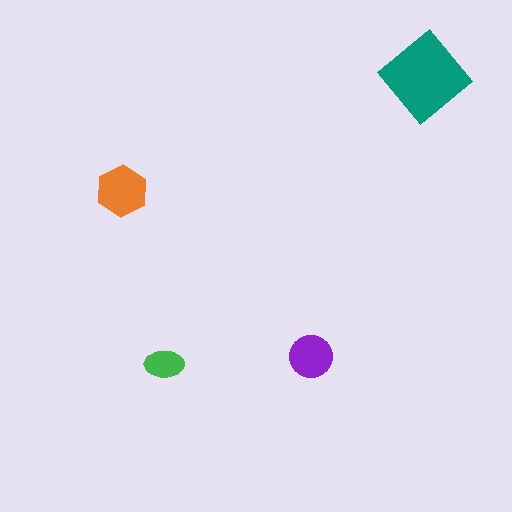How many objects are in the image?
There are 4 objects in the image.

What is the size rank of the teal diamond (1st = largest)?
1st.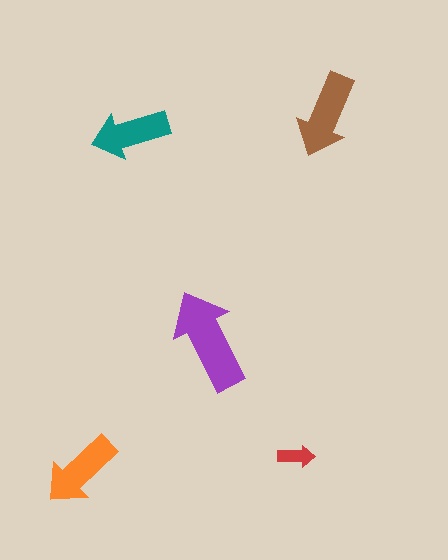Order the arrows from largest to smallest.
the purple one, the brown one, the orange one, the teal one, the red one.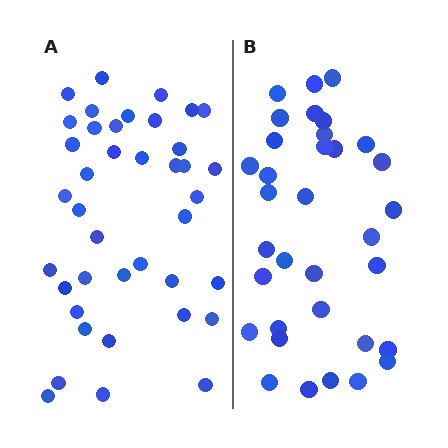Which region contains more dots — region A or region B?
Region A (the left region) has more dots.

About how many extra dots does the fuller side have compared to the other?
Region A has about 6 more dots than region B.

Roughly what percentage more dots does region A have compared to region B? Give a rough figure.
About 20% more.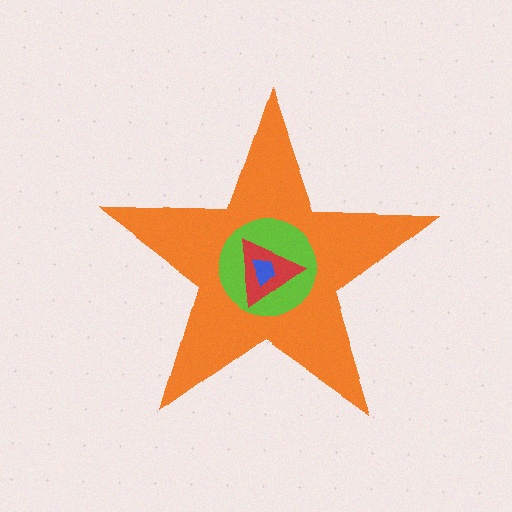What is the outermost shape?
The orange star.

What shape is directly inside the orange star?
The lime circle.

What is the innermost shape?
The blue trapezoid.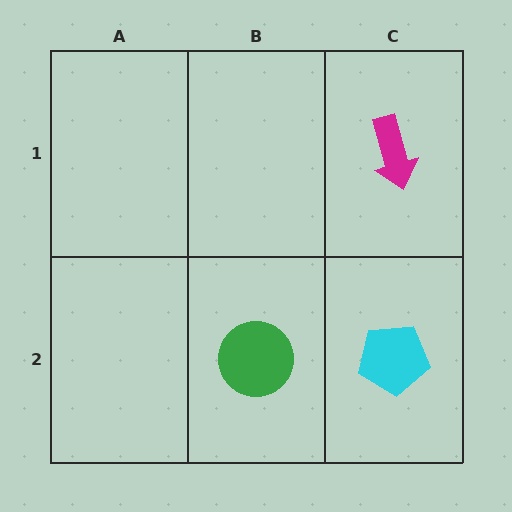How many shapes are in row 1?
1 shape.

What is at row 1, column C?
A magenta arrow.